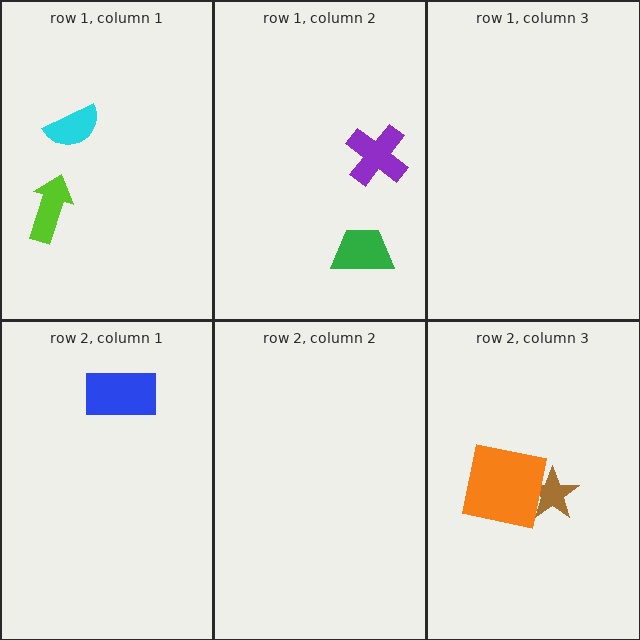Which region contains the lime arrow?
The row 1, column 1 region.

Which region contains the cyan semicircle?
The row 1, column 1 region.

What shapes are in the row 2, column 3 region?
The brown star, the orange square.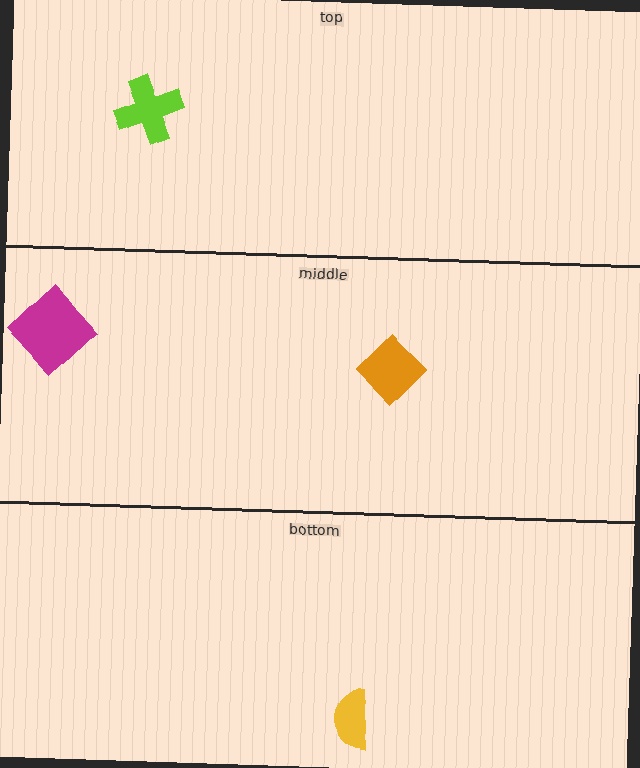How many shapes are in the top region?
1.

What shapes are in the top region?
The lime cross.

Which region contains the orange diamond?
The middle region.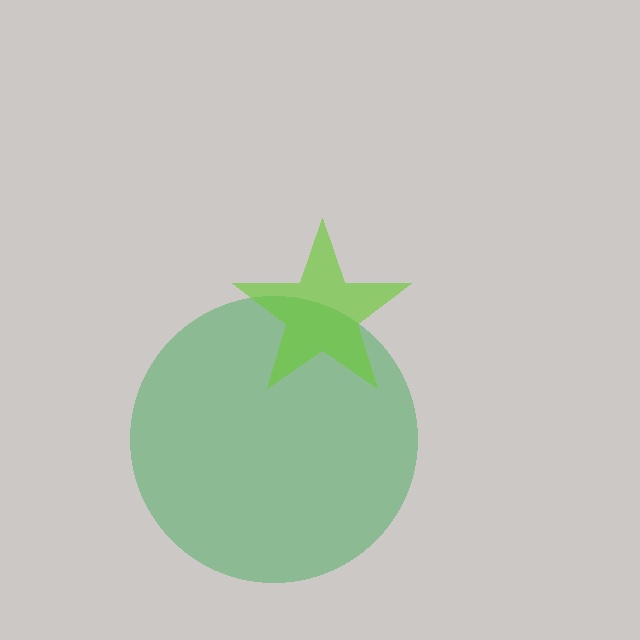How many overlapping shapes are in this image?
There are 2 overlapping shapes in the image.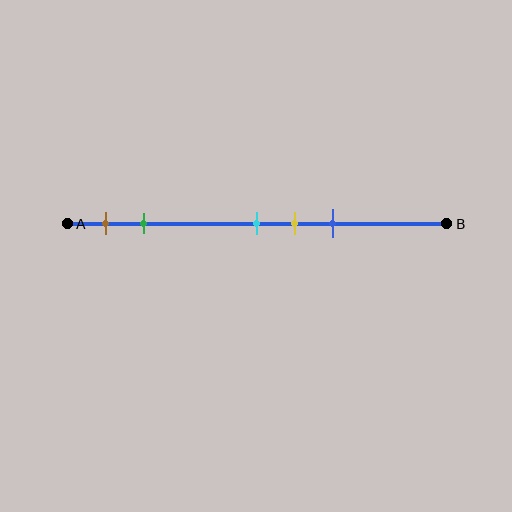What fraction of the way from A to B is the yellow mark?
The yellow mark is approximately 60% (0.6) of the way from A to B.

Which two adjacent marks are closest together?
The cyan and yellow marks are the closest adjacent pair.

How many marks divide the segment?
There are 5 marks dividing the segment.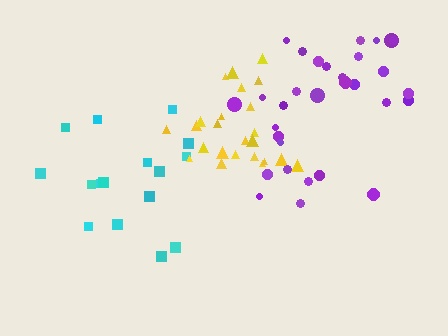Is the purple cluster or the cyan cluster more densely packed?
Purple.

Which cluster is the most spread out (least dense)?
Cyan.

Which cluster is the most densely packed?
Yellow.